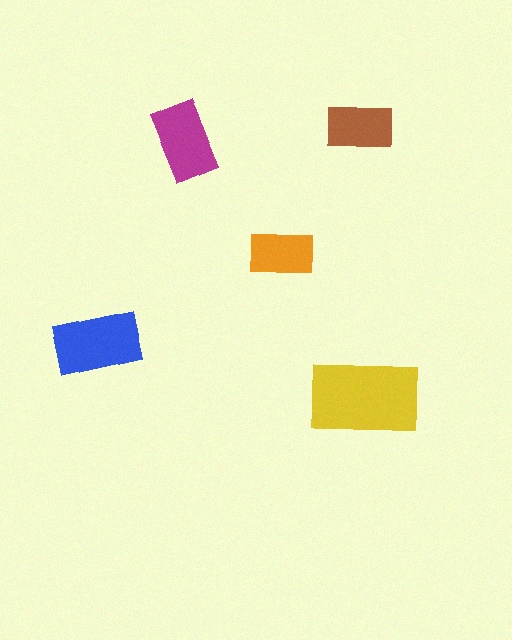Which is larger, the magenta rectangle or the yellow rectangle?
The yellow one.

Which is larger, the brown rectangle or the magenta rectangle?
The magenta one.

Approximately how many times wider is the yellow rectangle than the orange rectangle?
About 1.5 times wider.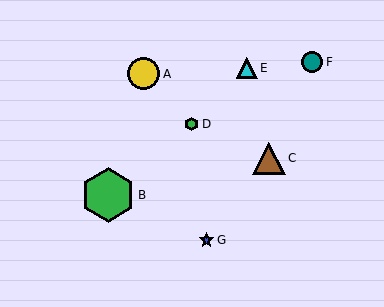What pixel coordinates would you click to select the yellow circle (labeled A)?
Click at (144, 74) to select the yellow circle A.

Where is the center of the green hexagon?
The center of the green hexagon is at (108, 195).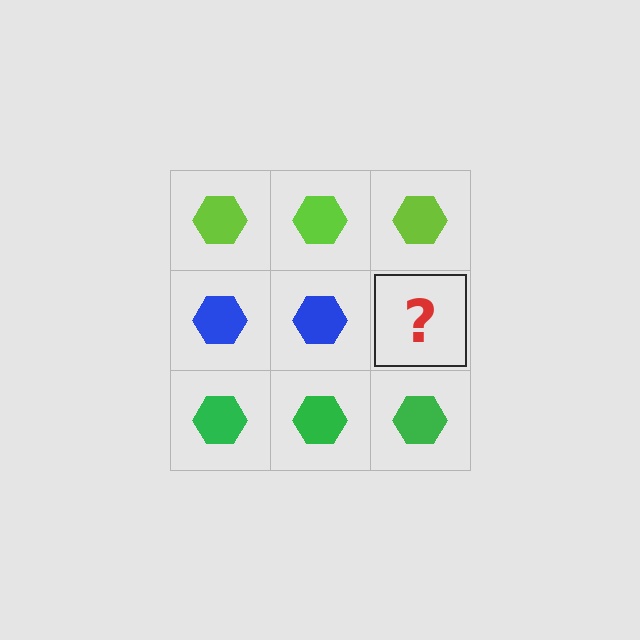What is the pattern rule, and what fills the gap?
The rule is that each row has a consistent color. The gap should be filled with a blue hexagon.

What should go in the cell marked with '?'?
The missing cell should contain a blue hexagon.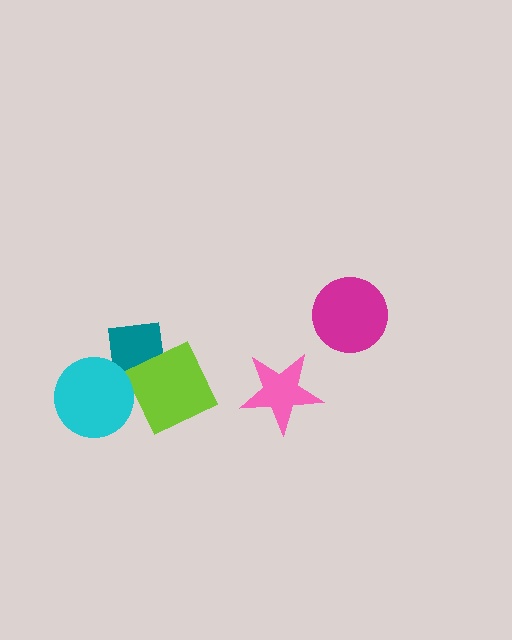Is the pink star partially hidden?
No, no other shape covers it.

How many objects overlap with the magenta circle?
0 objects overlap with the magenta circle.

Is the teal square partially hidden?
Yes, it is partially covered by another shape.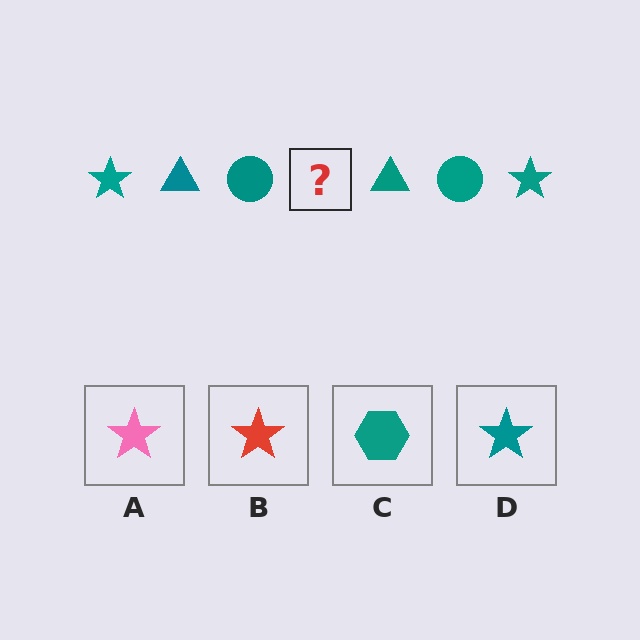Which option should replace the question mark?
Option D.